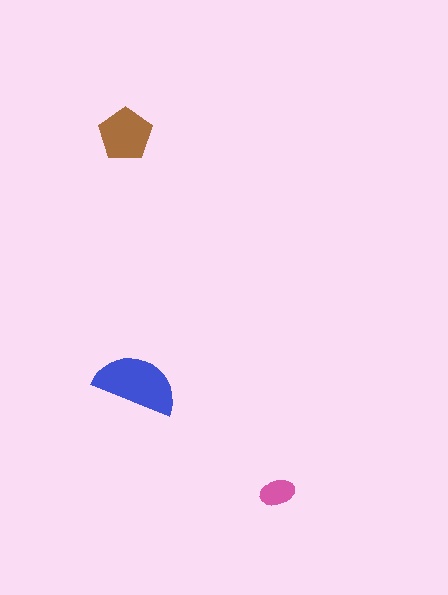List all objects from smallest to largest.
The pink ellipse, the brown pentagon, the blue semicircle.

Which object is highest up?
The brown pentagon is topmost.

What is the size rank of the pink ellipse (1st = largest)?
3rd.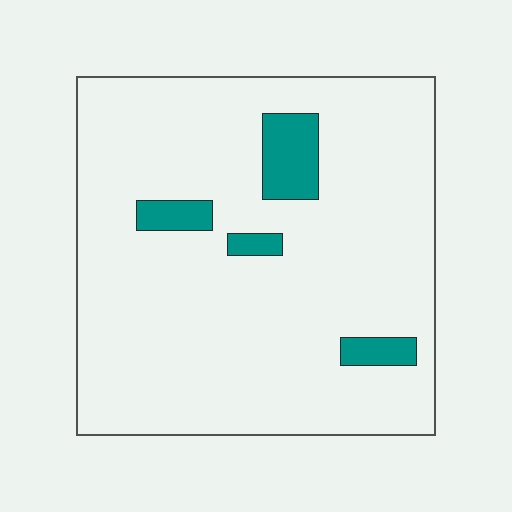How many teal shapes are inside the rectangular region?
4.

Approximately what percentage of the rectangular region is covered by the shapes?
Approximately 10%.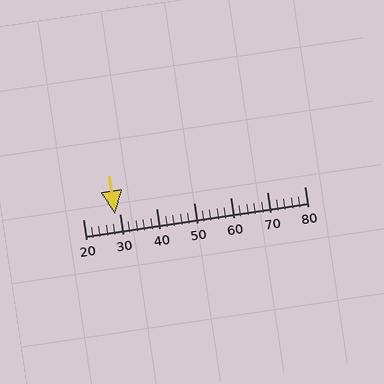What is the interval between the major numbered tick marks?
The major tick marks are spaced 10 units apart.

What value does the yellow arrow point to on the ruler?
The yellow arrow points to approximately 29.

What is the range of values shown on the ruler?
The ruler shows values from 20 to 80.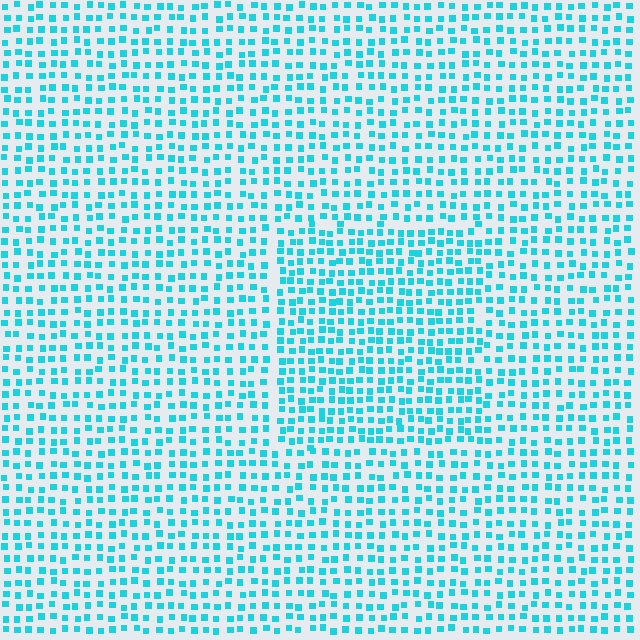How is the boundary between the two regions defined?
The boundary is defined by a change in element density (approximately 1.4x ratio). All elements are the same color, size, and shape.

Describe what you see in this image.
The image contains small cyan elements arranged at two different densities. A rectangle-shaped region is visible where the elements are more densely packed than the surrounding area.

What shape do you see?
I see a rectangle.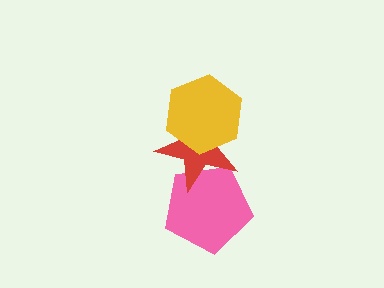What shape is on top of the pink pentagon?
The red star is on top of the pink pentagon.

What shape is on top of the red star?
The yellow hexagon is on top of the red star.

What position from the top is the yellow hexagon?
The yellow hexagon is 1st from the top.